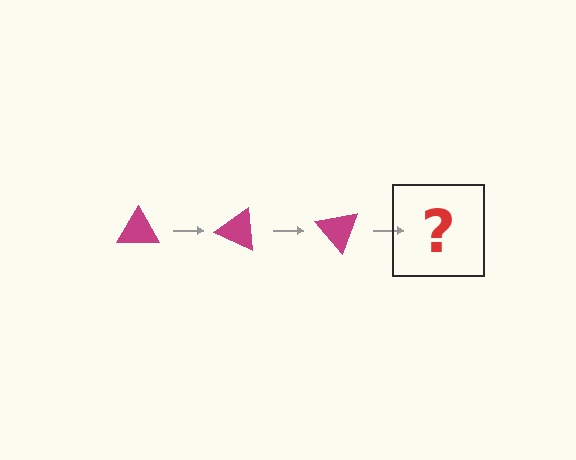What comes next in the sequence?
The next element should be a magenta triangle rotated 75 degrees.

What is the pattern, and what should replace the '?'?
The pattern is that the triangle rotates 25 degrees each step. The '?' should be a magenta triangle rotated 75 degrees.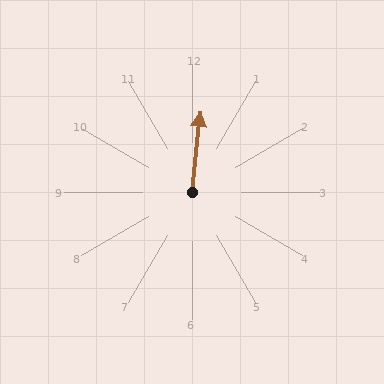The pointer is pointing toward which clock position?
Roughly 12 o'clock.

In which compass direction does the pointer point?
North.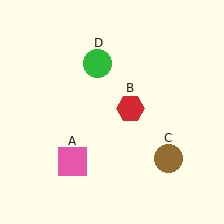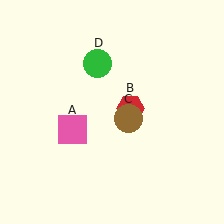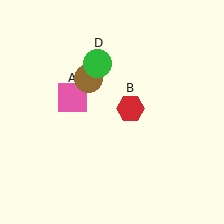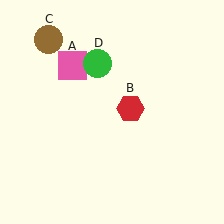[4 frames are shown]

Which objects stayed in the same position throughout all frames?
Red hexagon (object B) and green circle (object D) remained stationary.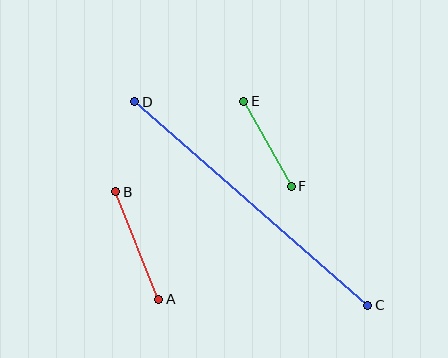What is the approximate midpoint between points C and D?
The midpoint is at approximately (251, 203) pixels.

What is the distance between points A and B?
The distance is approximately 116 pixels.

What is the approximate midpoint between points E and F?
The midpoint is at approximately (267, 144) pixels.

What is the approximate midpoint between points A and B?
The midpoint is at approximately (137, 245) pixels.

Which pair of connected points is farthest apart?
Points C and D are farthest apart.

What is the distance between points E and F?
The distance is approximately 97 pixels.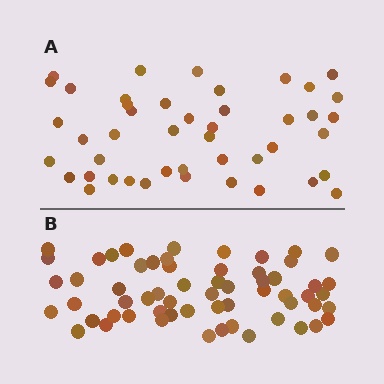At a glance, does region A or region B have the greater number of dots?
Region B (the bottom region) has more dots.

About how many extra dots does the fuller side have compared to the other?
Region B has approximately 15 more dots than region A.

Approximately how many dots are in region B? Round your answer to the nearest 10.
About 60 dots.